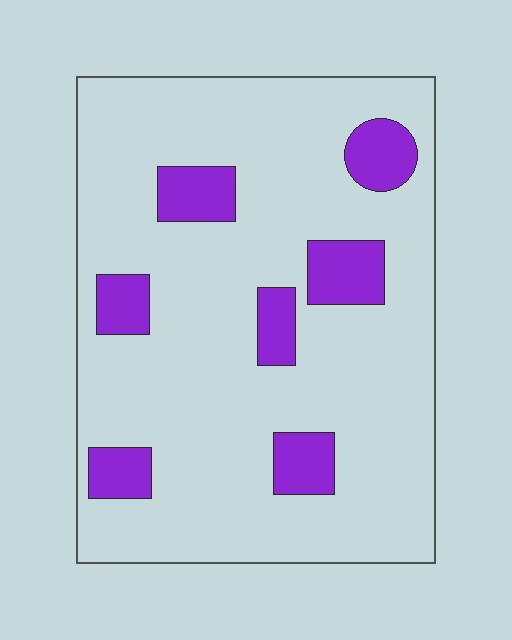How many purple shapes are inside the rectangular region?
7.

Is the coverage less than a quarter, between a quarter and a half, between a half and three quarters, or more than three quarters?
Less than a quarter.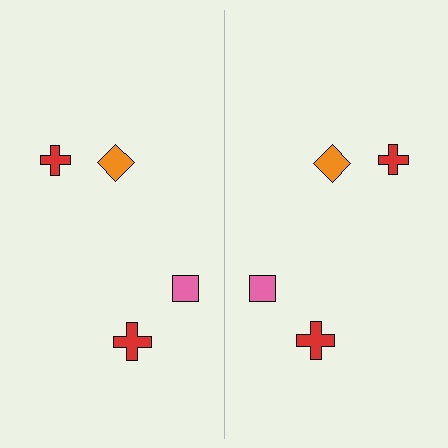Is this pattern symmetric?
Yes, this pattern has bilateral (reflection) symmetry.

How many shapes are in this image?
There are 8 shapes in this image.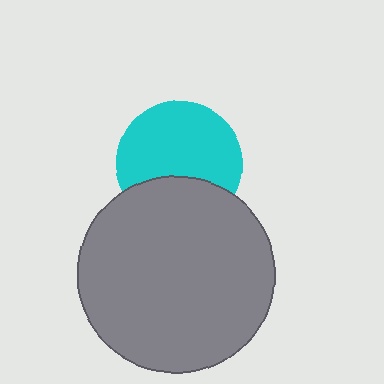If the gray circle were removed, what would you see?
You would see the complete cyan circle.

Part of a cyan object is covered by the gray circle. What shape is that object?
It is a circle.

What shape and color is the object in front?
The object in front is a gray circle.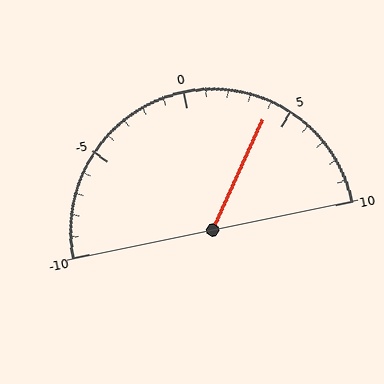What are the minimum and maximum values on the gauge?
The gauge ranges from -10 to 10.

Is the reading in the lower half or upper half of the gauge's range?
The reading is in the upper half of the range (-10 to 10).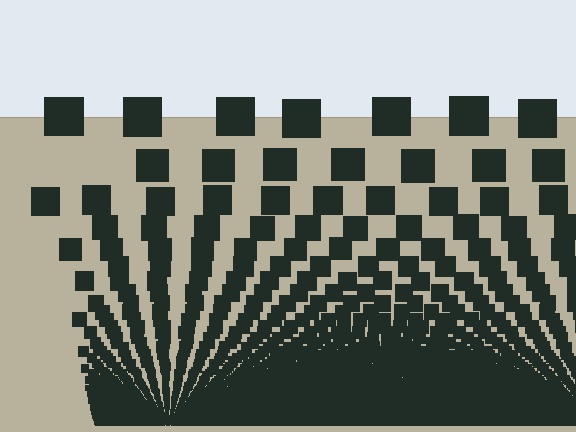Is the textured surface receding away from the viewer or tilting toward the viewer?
The surface appears to tilt toward the viewer. Texture elements get larger and sparser toward the top.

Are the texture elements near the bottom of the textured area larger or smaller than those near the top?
Smaller. The gradient is inverted — elements near the bottom are smaller and denser.